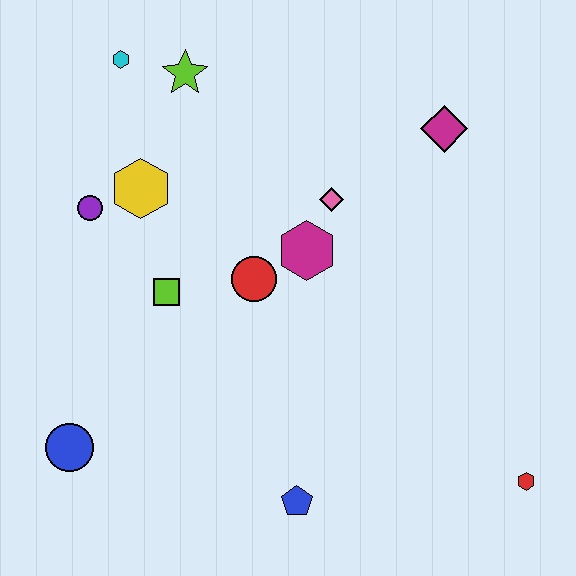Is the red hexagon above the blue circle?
No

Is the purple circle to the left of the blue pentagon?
Yes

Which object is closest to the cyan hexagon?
The lime star is closest to the cyan hexagon.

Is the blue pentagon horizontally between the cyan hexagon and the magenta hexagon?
Yes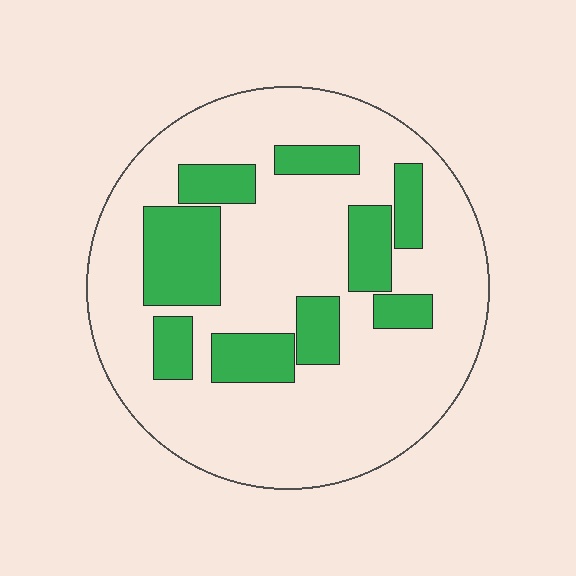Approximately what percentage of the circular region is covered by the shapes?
Approximately 25%.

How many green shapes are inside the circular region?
9.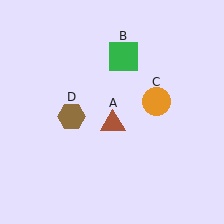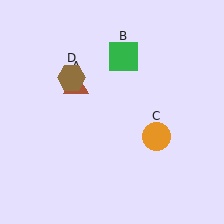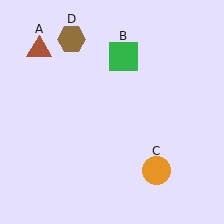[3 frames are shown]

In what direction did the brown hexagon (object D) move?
The brown hexagon (object D) moved up.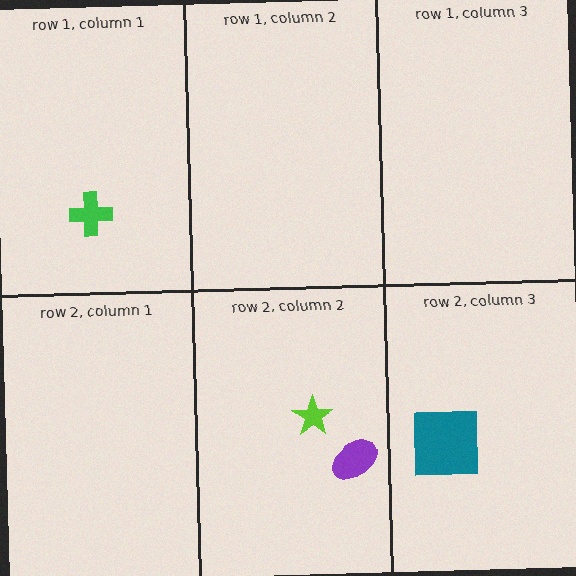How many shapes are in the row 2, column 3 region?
1.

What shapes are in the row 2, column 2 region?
The purple ellipse, the lime star.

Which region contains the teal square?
The row 2, column 3 region.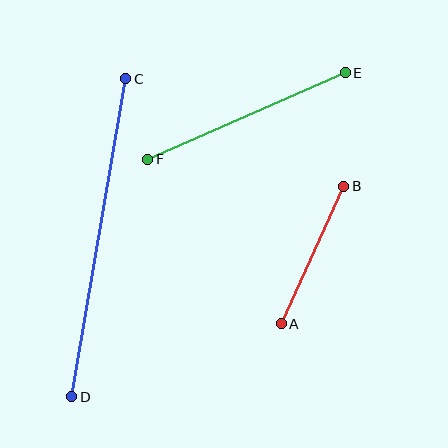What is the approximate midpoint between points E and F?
The midpoint is at approximately (246, 116) pixels.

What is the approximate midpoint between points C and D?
The midpoint is at approximately (99, 238) pixels.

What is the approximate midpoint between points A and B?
The midpoint is at approximately (313, 255) pixels.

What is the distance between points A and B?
The distance is approximately 151 pixels.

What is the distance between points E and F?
The distance is approximately 216 pixels.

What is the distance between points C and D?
The distance is approximately 323 pixels.